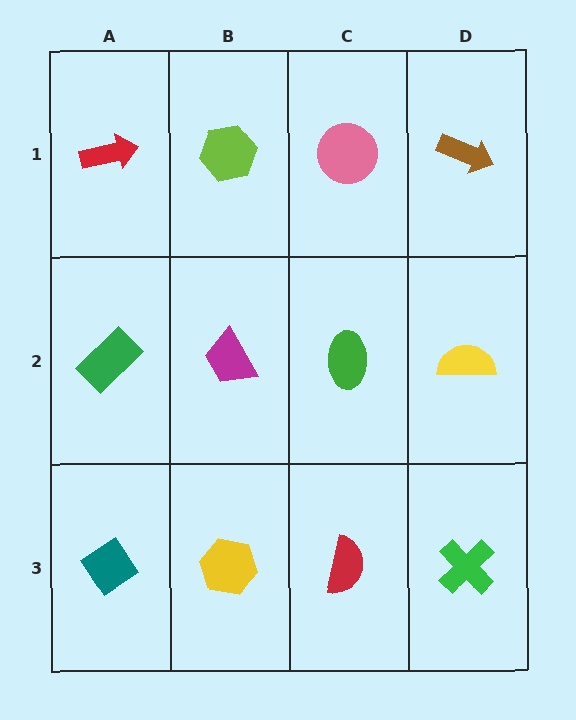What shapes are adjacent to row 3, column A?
A green rectangle (row 2, column A), a yellow hexagon (row 3, column B).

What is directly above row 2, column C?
A pink circle.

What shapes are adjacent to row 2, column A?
A red arrow (row 1, column A), a teal diamond (row 3, column A), a magenta trapezoid (row 2, column B).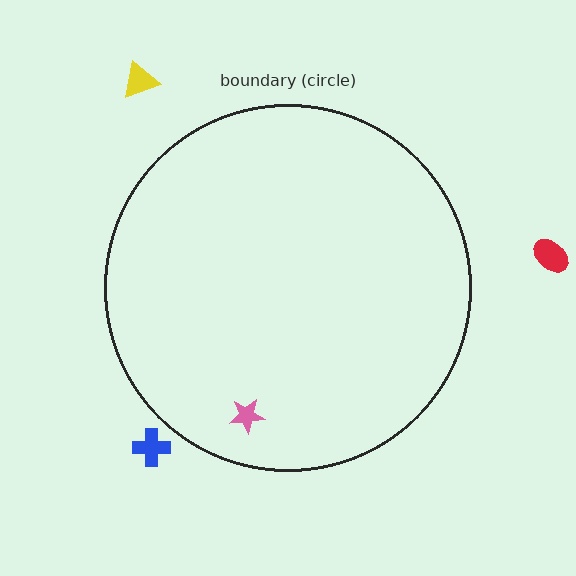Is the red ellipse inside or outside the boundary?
Outside.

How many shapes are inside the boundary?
1 inside, 3 outside.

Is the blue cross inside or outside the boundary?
Outside.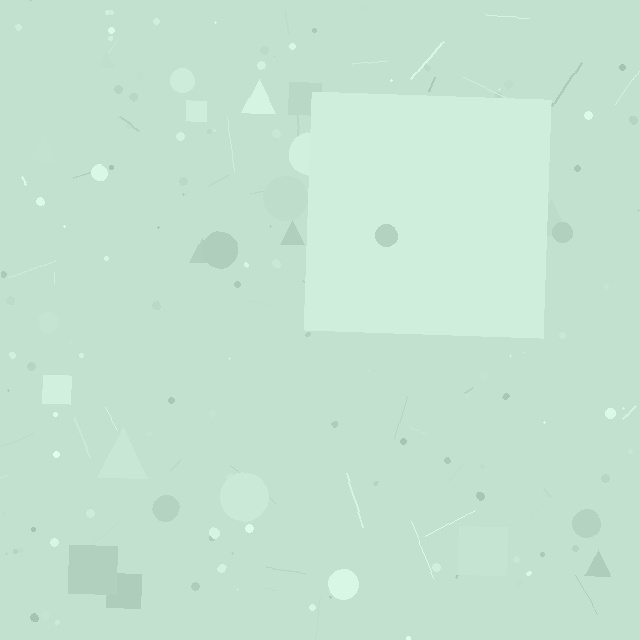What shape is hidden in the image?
A square is hidden in the image.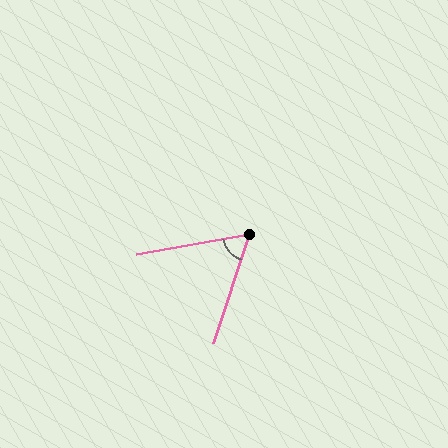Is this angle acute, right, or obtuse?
It is acute.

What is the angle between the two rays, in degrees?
Approximately 62 degrees.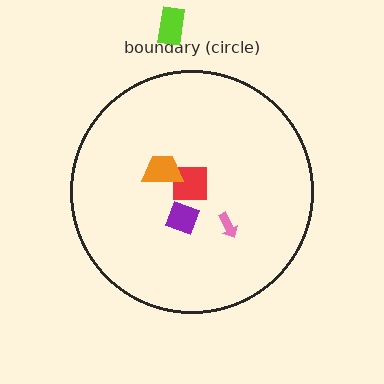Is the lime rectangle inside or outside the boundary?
Outside.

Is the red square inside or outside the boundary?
Inside.